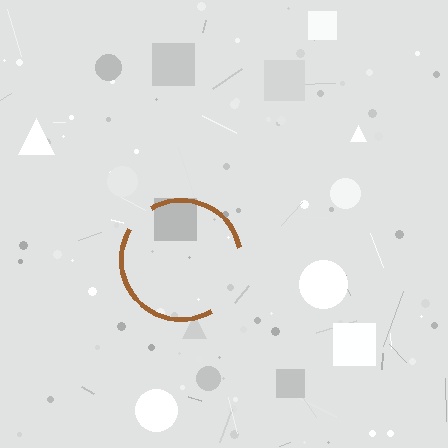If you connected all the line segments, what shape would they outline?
They would outline a circle.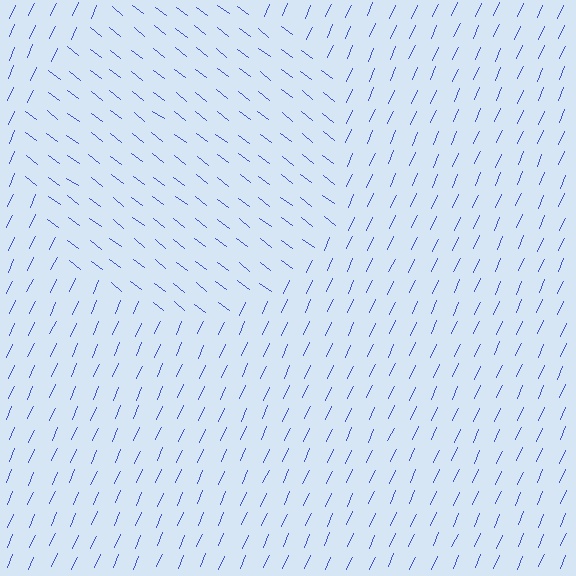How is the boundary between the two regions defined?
The boundary is defined purely by a change in line orientation (approximately 76 degrees difference). All lines are the same color and thickness.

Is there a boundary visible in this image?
Yes, there is a texture boundary formed by a change in line orientation.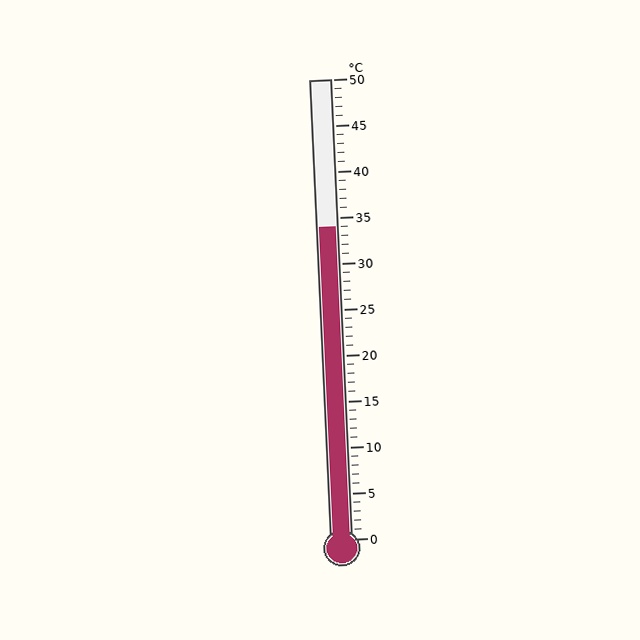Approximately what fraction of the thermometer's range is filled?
The thermometer is filled to approximately 70% of its range.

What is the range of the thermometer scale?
The thermometer scale ranges from 0°C to 50°C.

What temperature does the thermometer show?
The thermometer shows approximately 34°C.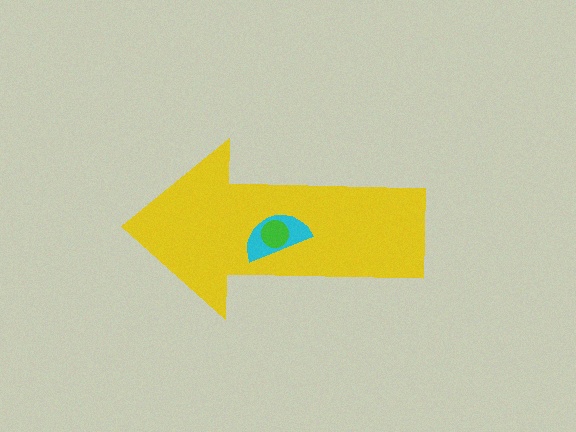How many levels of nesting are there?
3.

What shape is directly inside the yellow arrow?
The cyan semicircle.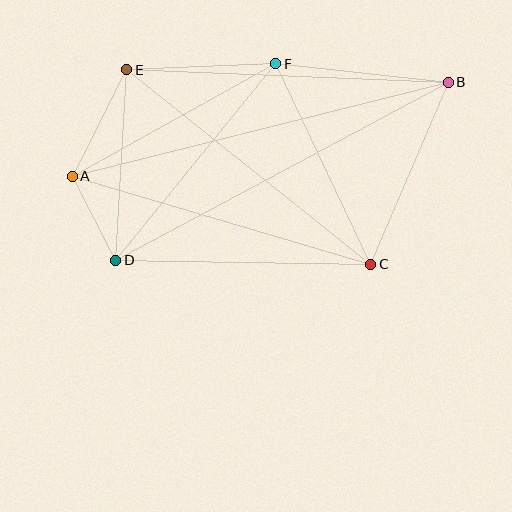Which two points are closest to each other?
Points A and D are closest to each other.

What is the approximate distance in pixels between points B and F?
The distance between B and F is approximately 173 pixels.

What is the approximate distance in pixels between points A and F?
The distance between A and F is approximately 233 pixels.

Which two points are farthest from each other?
Points A and B are farthest from each other.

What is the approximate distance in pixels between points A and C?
The distance between A and C is approximately 311 pixels.